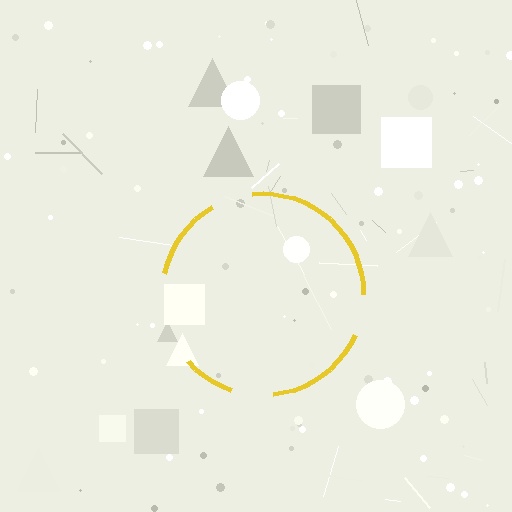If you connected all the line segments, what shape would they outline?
They would outline a circle.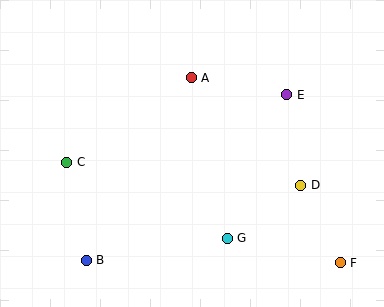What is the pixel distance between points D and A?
The distance between D and A is 154 pixels.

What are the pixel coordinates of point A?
Point A is at (191, 78).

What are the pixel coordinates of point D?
Point D is at (301, 185).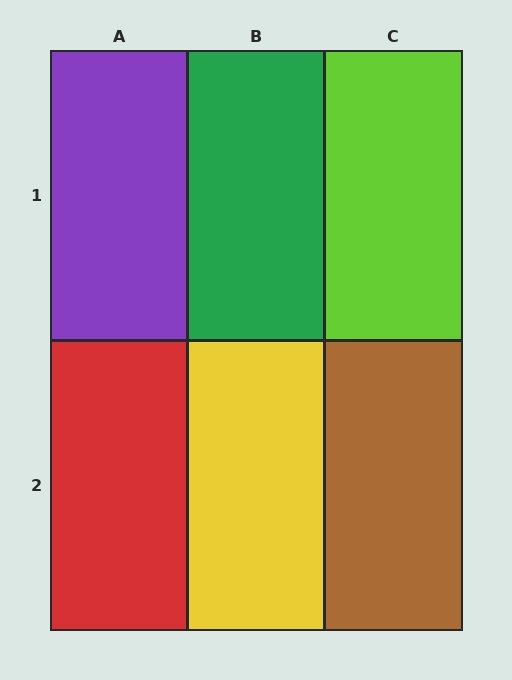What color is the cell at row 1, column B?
Green.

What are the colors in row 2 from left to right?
Red, yellow, brown.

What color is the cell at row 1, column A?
Purple.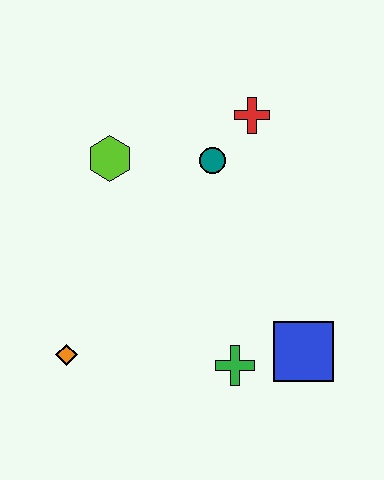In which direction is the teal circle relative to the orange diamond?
The teal circle is above the orange diamond.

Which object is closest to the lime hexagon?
The teal circle is closest to the lime hexagon.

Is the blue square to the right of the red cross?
Yes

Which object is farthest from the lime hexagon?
The blue square is farthest from the lime hexagon.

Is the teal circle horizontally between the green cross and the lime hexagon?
Yes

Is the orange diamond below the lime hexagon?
Yes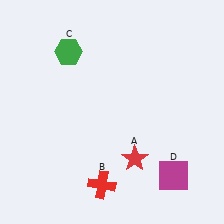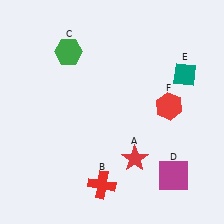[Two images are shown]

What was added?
A teal diamond (E), a red hexagon (F) were added in Image 2.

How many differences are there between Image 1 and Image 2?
There are 2 differences between the two images.